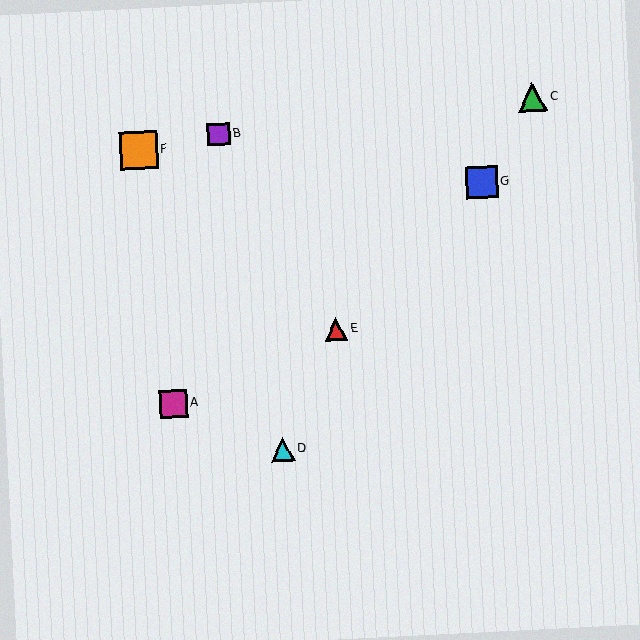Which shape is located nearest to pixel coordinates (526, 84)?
The green triangle (labeled C) at (532, 97) is nearest to that location.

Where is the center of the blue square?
The center of the blue square is at (481, 182).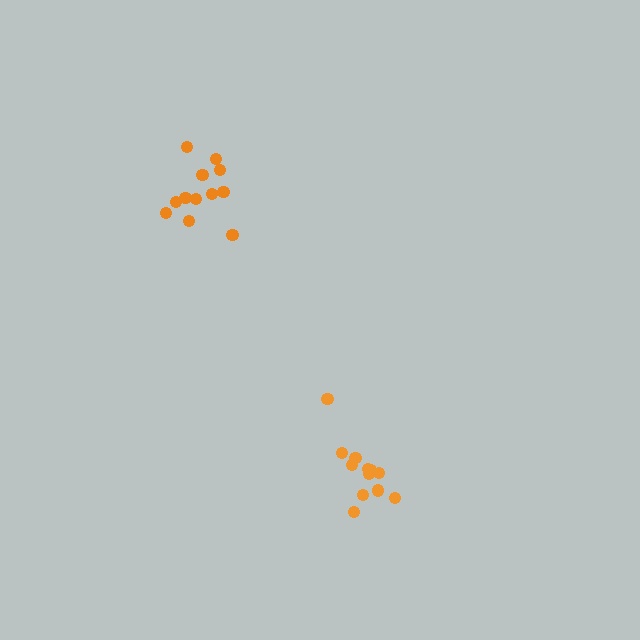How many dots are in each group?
Group 1: 12 dots, Group 2: 12 dots (24 total).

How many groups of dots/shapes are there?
There are 2 groups.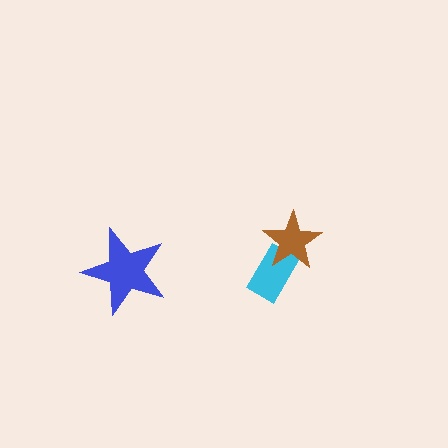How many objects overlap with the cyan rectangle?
1 object overlaps with the cyan rectangle.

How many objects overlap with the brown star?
1 object overlaps with the brown star.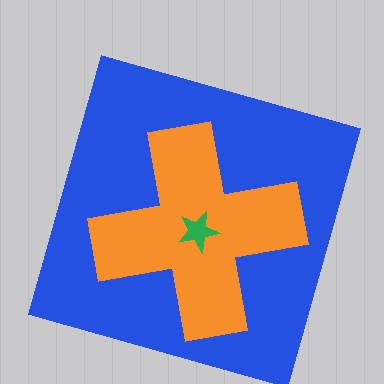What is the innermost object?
The green star.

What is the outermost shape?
The blue square.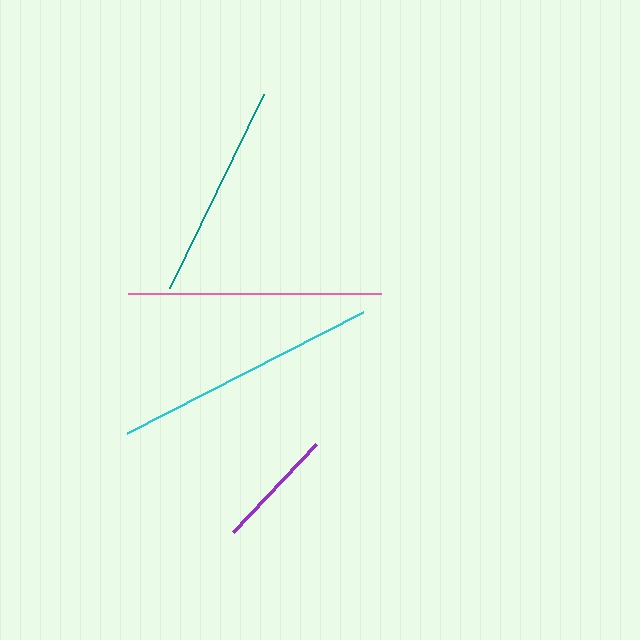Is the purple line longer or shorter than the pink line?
The pink line is longer than the purple line.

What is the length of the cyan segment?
The cyan segment is approximately 265 pixels long.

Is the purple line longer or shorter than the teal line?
The teal line is longer than the purple line.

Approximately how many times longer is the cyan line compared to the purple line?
The cyan line is approximately 2.2 times the length of the purple line.